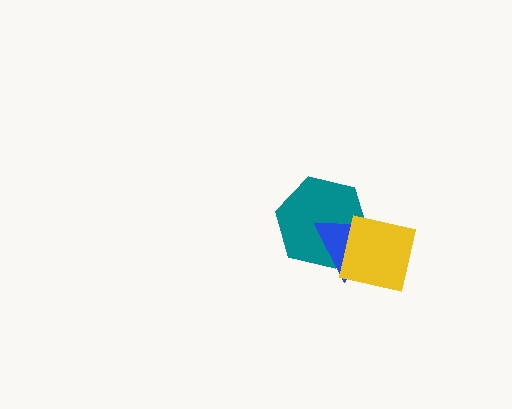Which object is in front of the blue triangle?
The yellow square is in front of the blue triangle.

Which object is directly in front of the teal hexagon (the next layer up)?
The blue triangle is directly in front of the teal hexagon.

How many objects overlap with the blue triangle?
2 objects overlap with the blue triangle.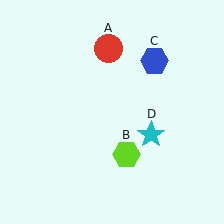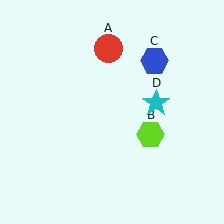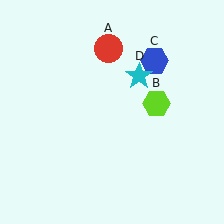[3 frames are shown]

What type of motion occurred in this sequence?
The lime hexagon (object B), cyan star (object D) rotated counterclockwise around the center of the scene.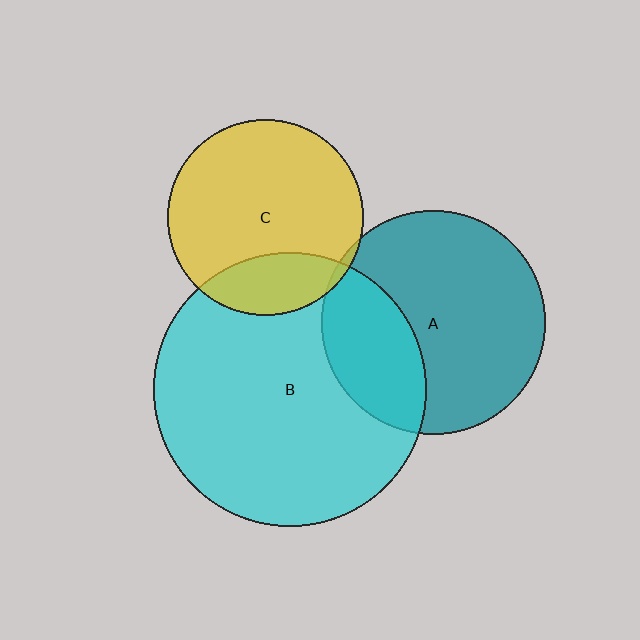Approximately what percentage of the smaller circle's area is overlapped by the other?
Approximately 30%.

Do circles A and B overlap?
Yes.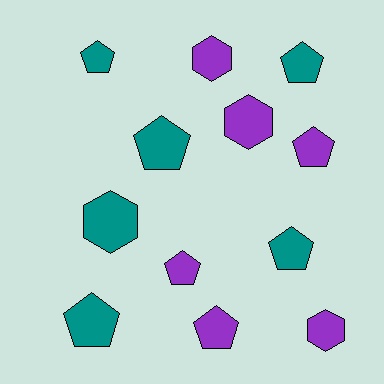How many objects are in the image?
There are 12 objects.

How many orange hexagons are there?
There are no orange hexagons.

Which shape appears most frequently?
Pentagon, with 8 objects.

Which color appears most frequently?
Teal, with 6 objects.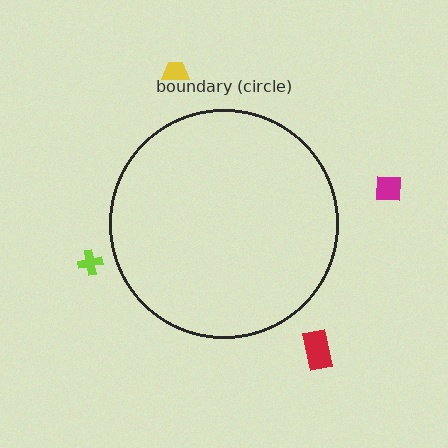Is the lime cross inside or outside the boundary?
Outside.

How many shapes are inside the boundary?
0 inside, 4 outside.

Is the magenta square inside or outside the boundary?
Outside.